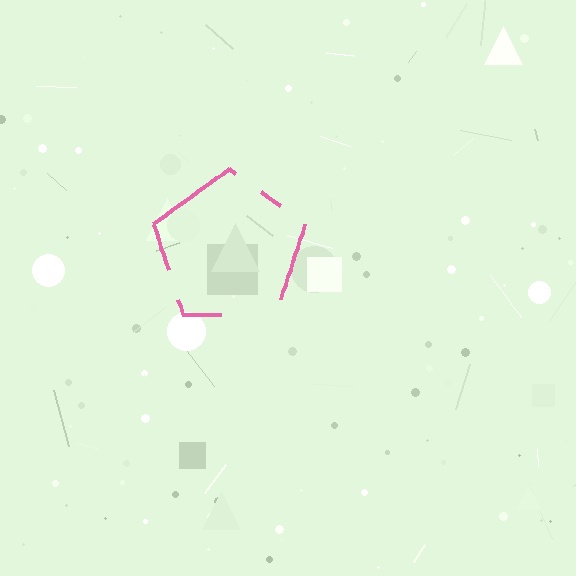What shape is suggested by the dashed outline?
The dashed outline suggests a pentagon.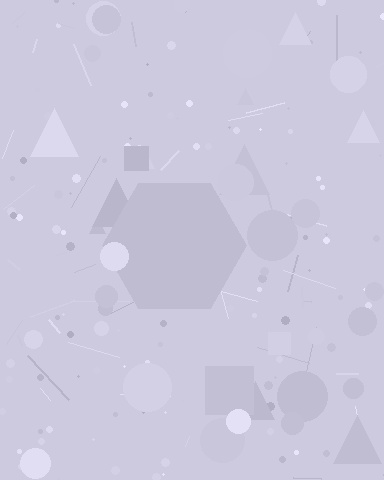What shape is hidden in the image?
A hexagon is hidden in the image.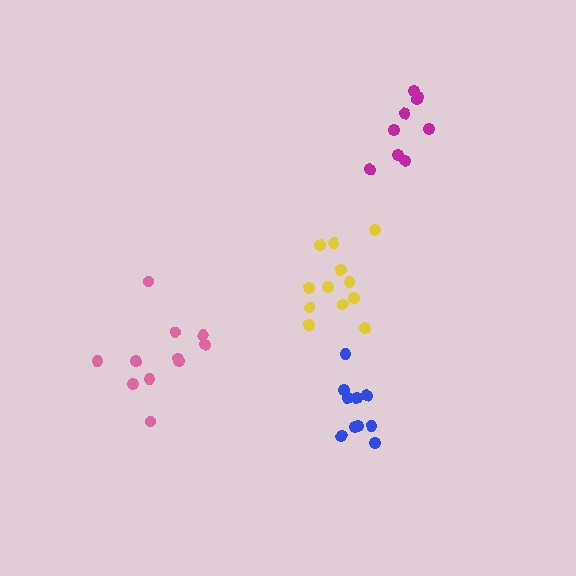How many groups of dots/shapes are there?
There are 4 groups.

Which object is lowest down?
The blue cluster is bottommost.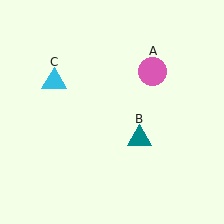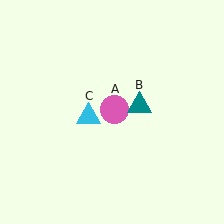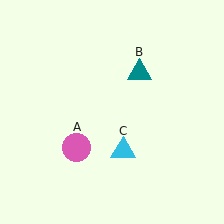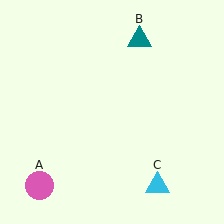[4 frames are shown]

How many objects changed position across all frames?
3 objects changed position: pink circle (object A), teal triangle (object B), cyan triangle (object C).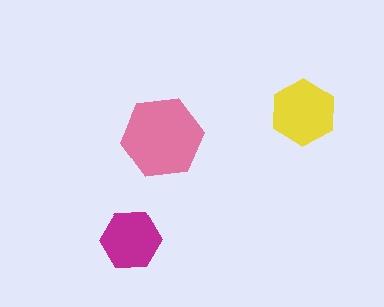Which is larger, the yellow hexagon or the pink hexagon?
The pink one.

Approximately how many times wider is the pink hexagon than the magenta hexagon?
About 1.5 times wider.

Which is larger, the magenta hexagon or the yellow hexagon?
The yellow one.